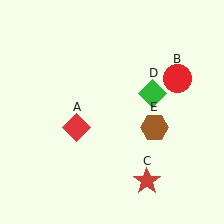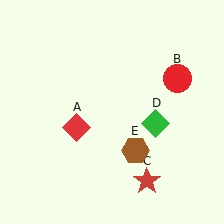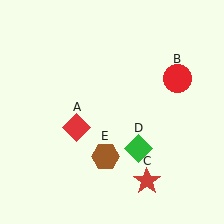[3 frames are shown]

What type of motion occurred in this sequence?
The green diamond (object D), brown hexagon (object E) rotated clockwise around the center of the scene.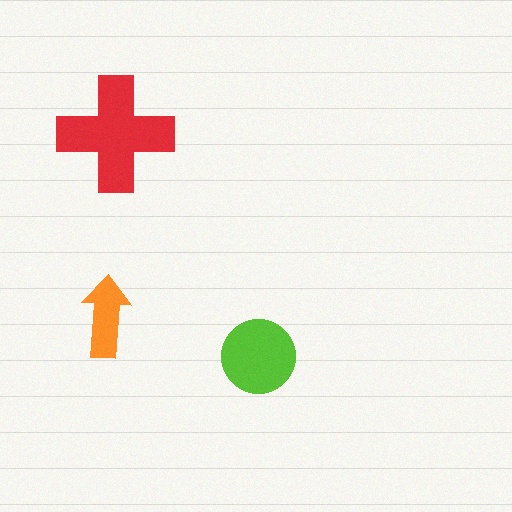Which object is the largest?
The red cross.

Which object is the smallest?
The orange arrow.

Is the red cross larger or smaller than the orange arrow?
Larger.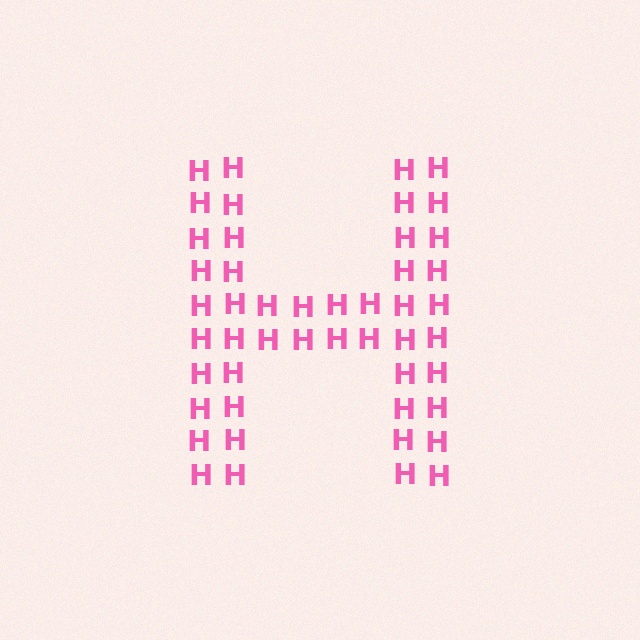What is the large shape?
The large shape is the letter H.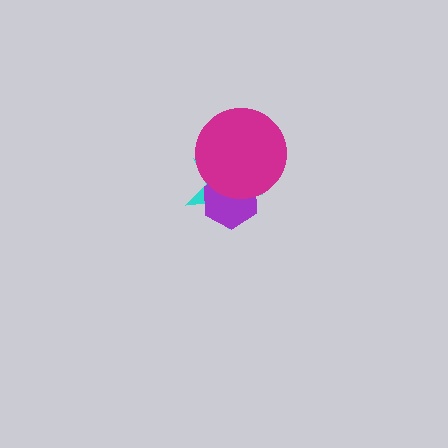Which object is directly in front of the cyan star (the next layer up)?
The purple hexagon is directly in front of the cyan star.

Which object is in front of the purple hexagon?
The magenta circle is in front of the purple hexagon.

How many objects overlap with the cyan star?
2 objects overlap with the cyan star.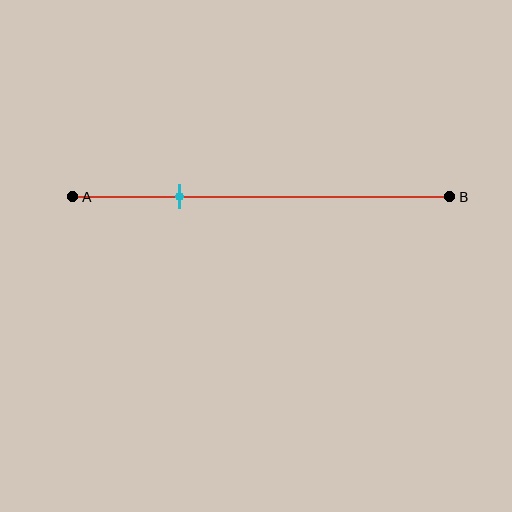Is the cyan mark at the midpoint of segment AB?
No, the mark is at about 30% from A, not at the 50% midpoint.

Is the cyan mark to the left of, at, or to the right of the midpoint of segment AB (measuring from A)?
The cyan mark is to the left of the midpoint of segment AB.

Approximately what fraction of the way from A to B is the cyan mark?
The cyan mark is approximately 30% of the way from A to B.